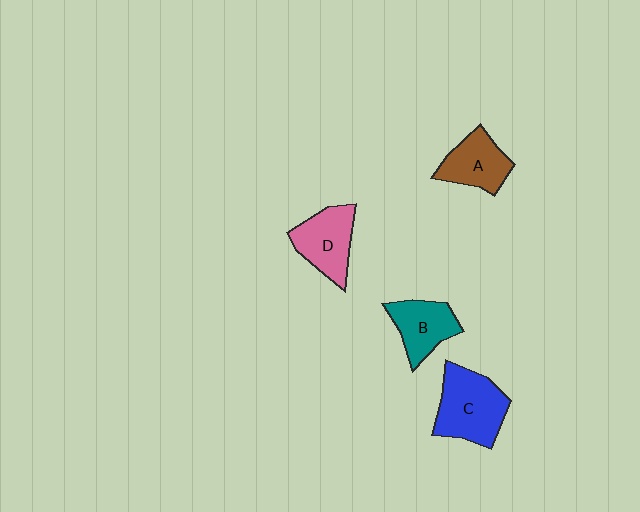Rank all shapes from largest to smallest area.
From largest to smallest: C (blue), D (pink), A (brown), B (teal).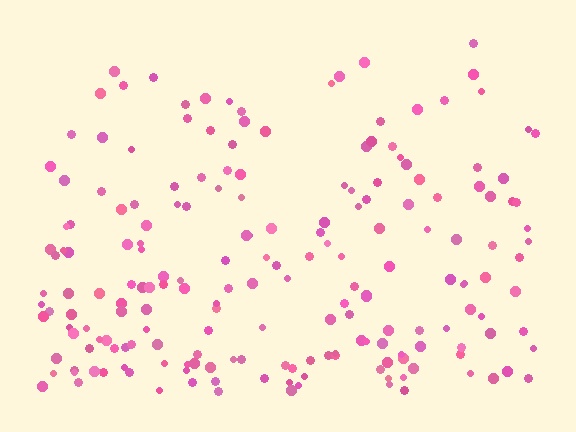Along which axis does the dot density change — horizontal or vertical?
Vertical.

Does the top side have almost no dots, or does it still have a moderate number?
Still a moderate number, just noticeably fewer than the bottom.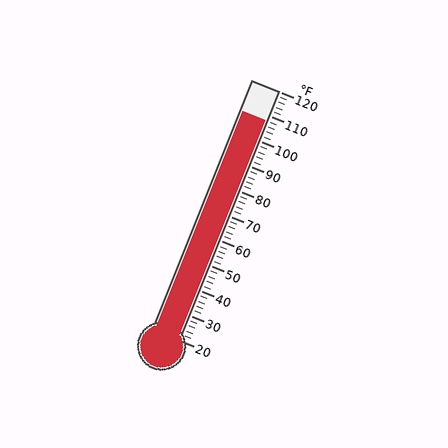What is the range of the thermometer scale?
The thermometer scale ranges from 20°F to 120°F.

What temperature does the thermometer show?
The thermometer shows approximately 108°F.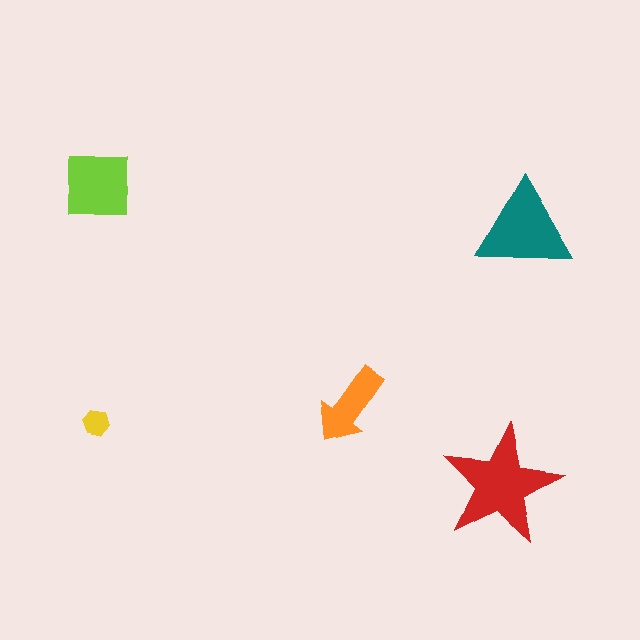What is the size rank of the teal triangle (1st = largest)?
2nd.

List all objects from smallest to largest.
The yellow hexagon, the orange arrow, the lime square, the teal triangle, the red star.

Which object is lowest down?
The red star is bottommost.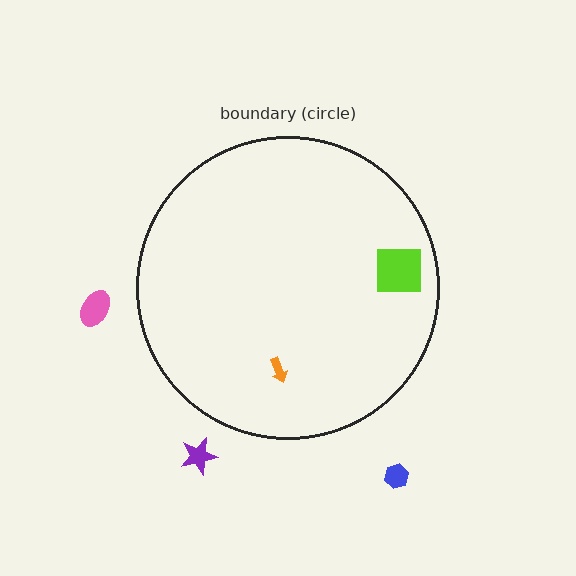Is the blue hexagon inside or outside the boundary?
Outside.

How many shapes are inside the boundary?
2 inside, 3 outside.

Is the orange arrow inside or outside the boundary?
Inside.